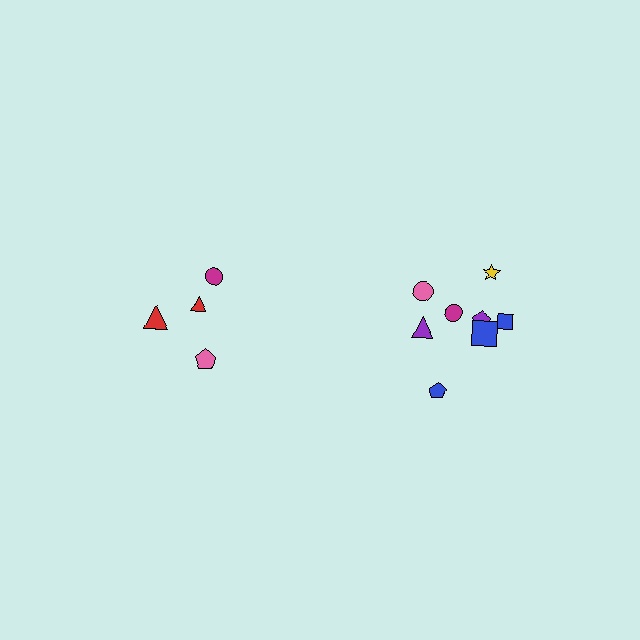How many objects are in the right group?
There are 8 objects.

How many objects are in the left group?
There are 4 objects.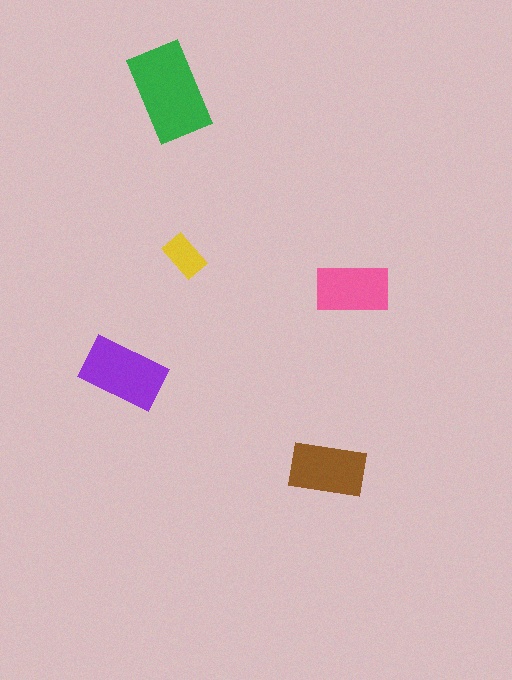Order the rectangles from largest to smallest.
the green one, the purple one, the brown one, the pink one, the yellow one.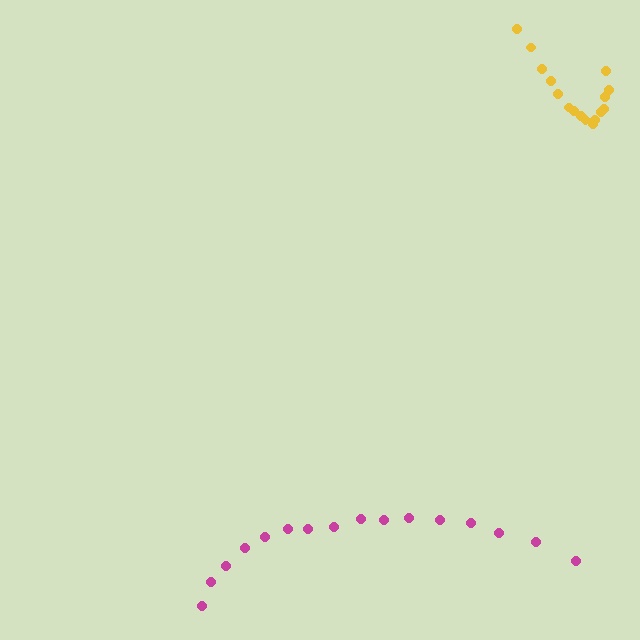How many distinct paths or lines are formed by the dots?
There are 2 distinct paths.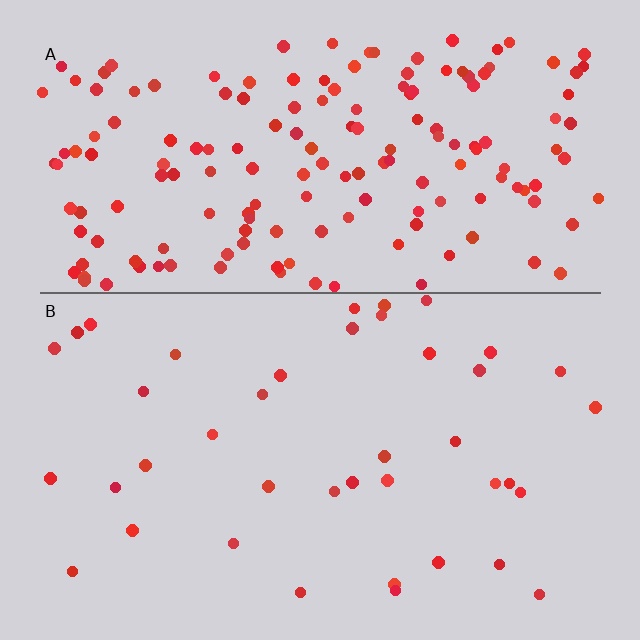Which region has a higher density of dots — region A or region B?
A (the top).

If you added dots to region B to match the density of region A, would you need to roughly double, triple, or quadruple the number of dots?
Approximately quadruple.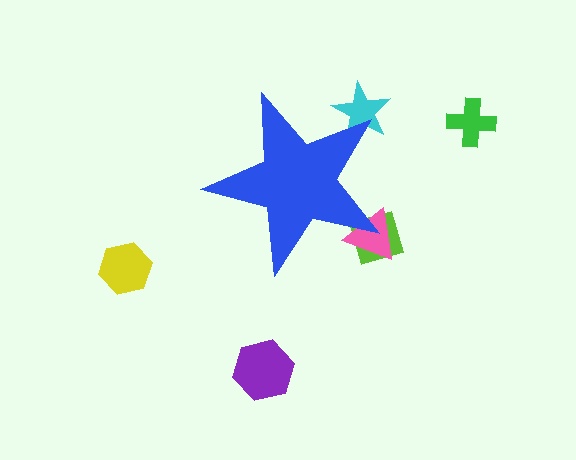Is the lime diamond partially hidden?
Yes, the lime diamond is partially hidden behind the blue star.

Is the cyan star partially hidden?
Yes, the cyan star is partially hidden behind the blue star.